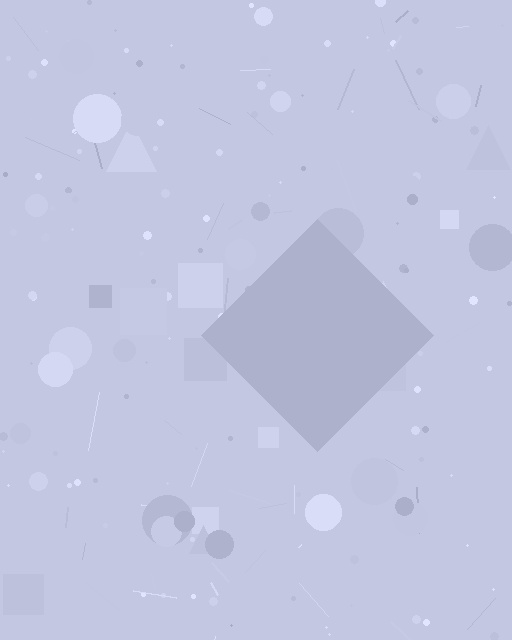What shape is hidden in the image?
A diamond is hidden in the image.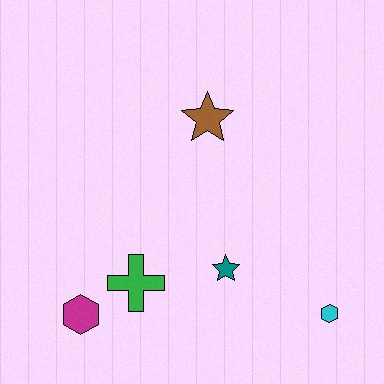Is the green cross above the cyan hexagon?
Yes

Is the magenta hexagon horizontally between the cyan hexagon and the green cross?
No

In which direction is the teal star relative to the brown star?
The teal star is below the brown star.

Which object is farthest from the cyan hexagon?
The magenta hexagon is farthest from the cyan hexagon.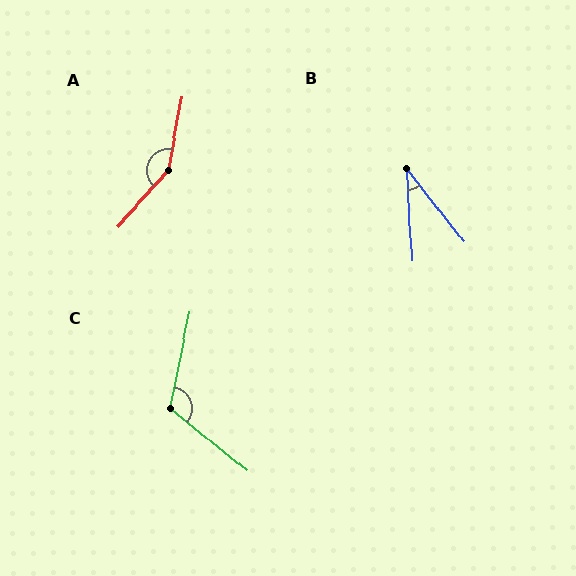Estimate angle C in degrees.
Approximately 118 degrees.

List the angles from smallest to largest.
B (35°), C (118°), A (148°).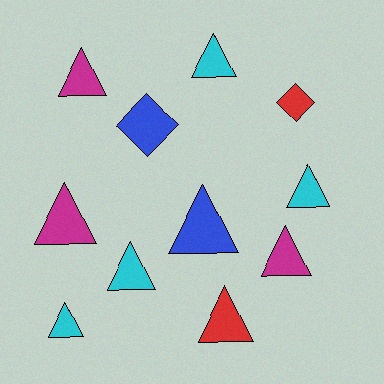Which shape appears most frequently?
Triangle, with 9 objects.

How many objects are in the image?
There are 11 objects.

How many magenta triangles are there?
There are 3 magenta triangles.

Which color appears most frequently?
Cyan, with 4 objects.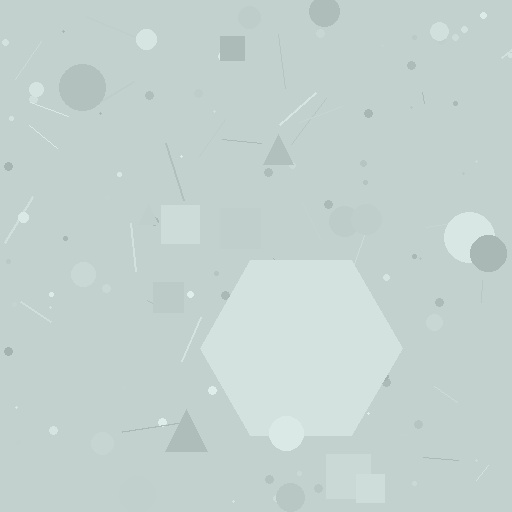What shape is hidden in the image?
A hexagon is hidden in the image.